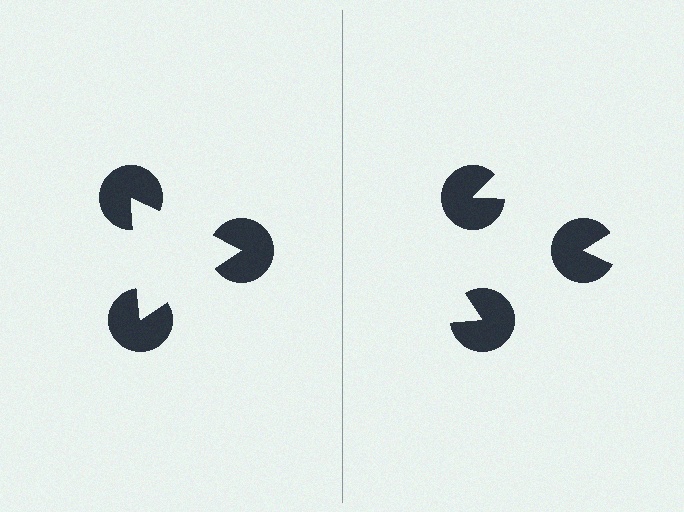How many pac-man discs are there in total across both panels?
6 — 3 on each side.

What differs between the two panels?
The pac-man discs are positioned identically on both sides; only the wedge orientations differ. On the left they align to a triangle; on the right they are misaligned.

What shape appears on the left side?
An illusory triangle.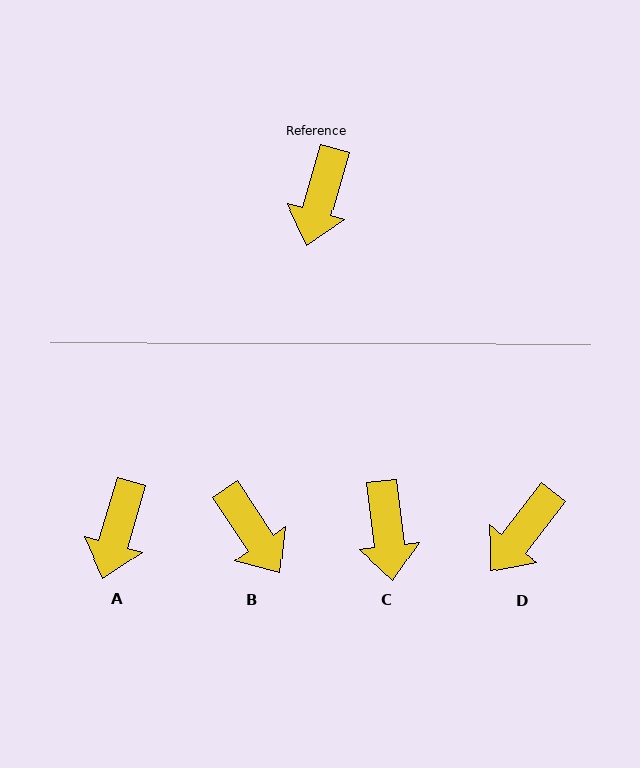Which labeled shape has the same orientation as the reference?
A.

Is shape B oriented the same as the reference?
No, it is off by about 50 degrees.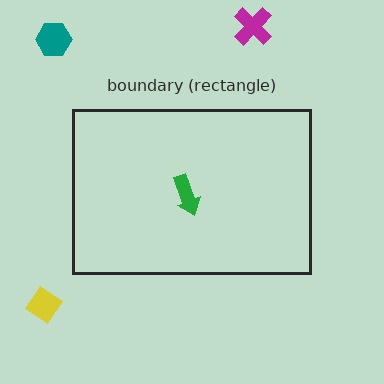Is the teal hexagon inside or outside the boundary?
Outside.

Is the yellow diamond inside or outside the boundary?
Outside.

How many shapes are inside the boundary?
1 inside, 3 outside.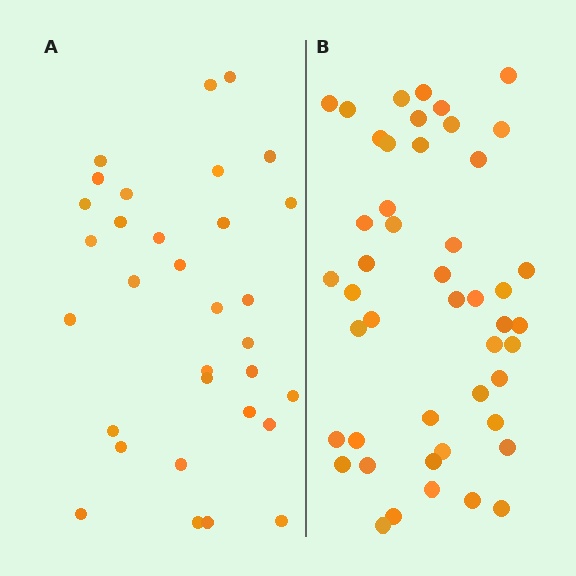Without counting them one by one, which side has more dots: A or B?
Region B (the right region) has more dots.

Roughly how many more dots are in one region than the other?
Region B has approximately 15 more dots than region A.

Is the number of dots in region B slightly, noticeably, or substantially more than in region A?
Region B has substantially more. The ratio is roughly 1.5 to 1.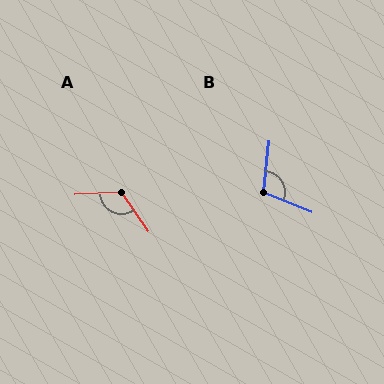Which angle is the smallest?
B, at approximately 105 degrees.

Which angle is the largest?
A, at approximately 121 degrees.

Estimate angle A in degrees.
Approximately 121 degrees.